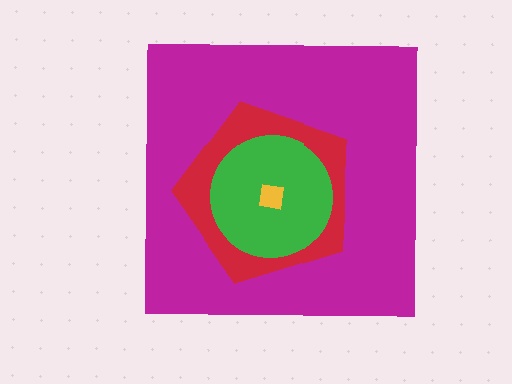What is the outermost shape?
The magenta square.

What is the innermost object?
The yellow square.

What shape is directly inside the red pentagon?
The green circle.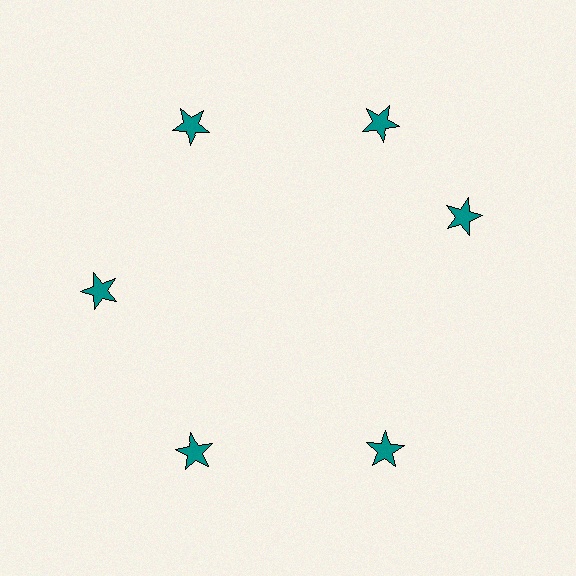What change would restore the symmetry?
The symmetry would be restored by rotating it back into even spacing with its neighbors so that all 6 stars sit at equal angles and equal distance from the center.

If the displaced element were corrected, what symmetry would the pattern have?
It would have 6-fold rotational symmetry — the pattern would map onto itself every 60 degrees.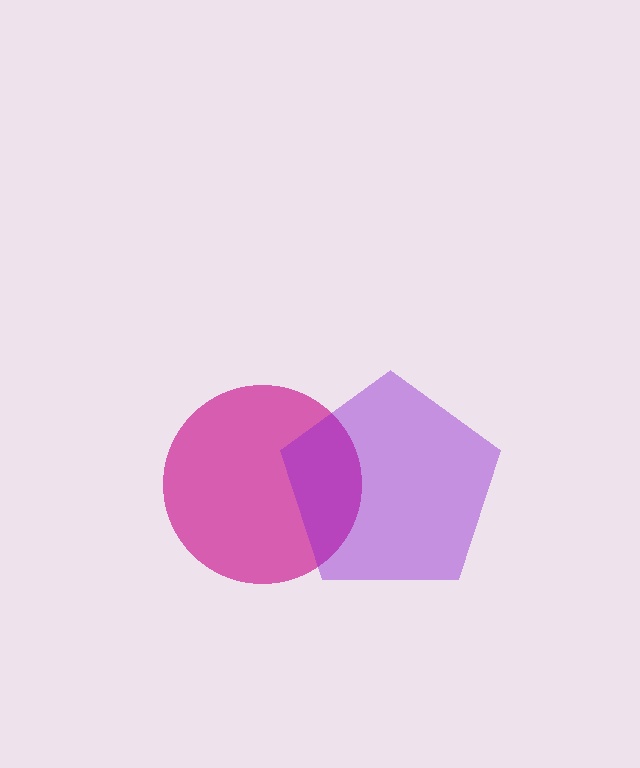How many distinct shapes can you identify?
There are 2 distinct shapes: a magenta circle, a purple pentagon.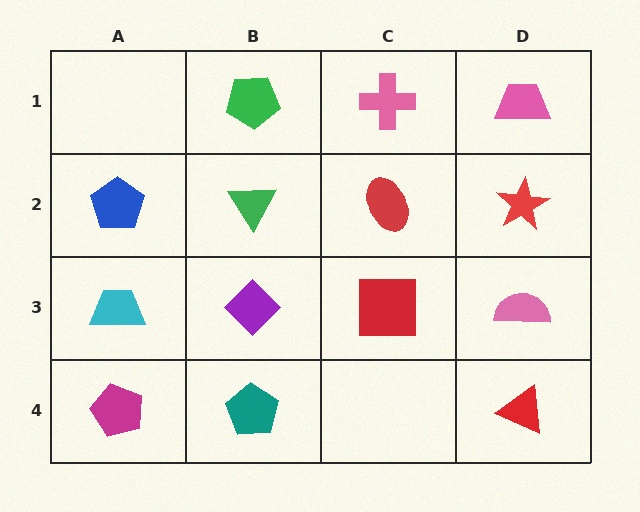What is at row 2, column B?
A green triangle.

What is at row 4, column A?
A magenta pentagon.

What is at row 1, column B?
A green pentagon.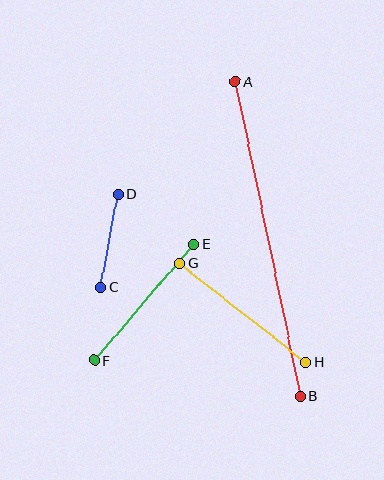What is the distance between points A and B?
The distance is approximately 321 pixels.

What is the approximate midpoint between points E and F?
The midpoint is at approximately (144, 302) pixels.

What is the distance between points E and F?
The distance is approximately 153 pixels.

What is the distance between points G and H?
The distance is approximately 160 pixels.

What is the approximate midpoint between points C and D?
The midpoint is at approximately (109, 241) pixels.